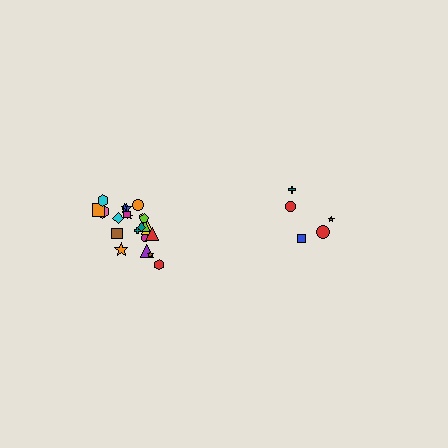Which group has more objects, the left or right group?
The left group.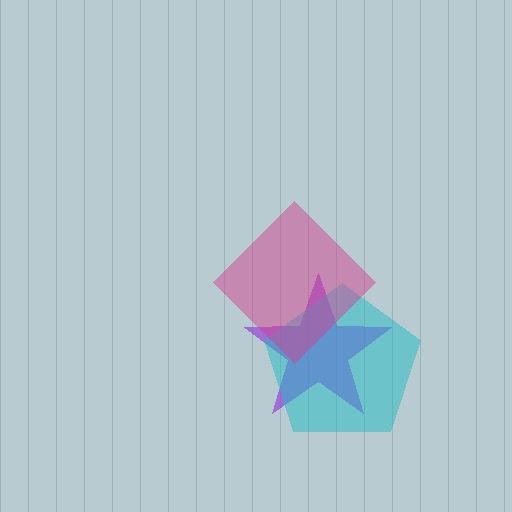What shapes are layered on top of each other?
The layered shapes are: a purple star, a cyan pentagon, a magenta diamond.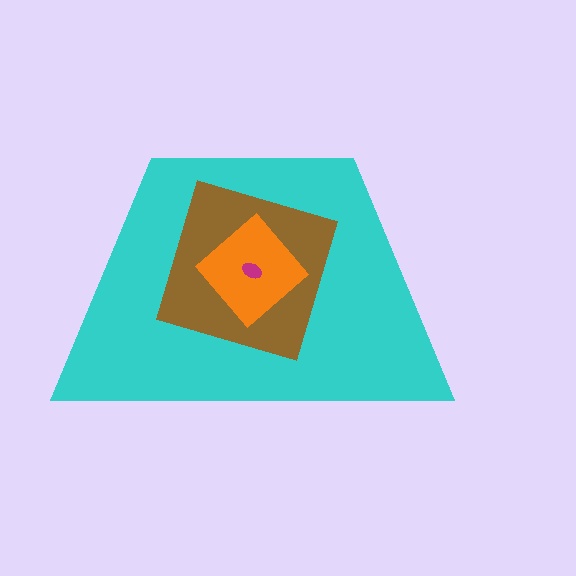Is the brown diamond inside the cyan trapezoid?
Yes.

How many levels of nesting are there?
4.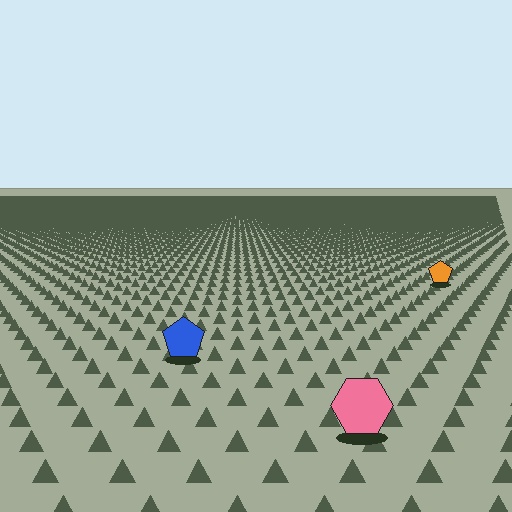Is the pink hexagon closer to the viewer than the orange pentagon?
Yes. The pink hexagon is closer — you can tell from the texture gradient: the ground texture is coarser near it.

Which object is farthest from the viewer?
The orange pentagon is farthest from the viewer. It appears smaller and the ground texture around it is denser.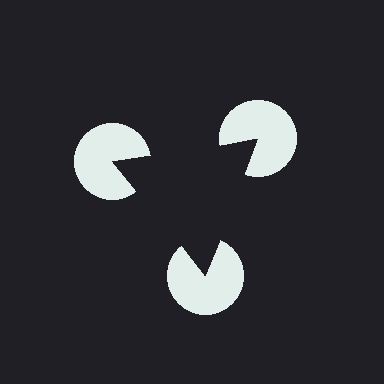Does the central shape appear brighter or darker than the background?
It typically appears slightly darker than the background, even though no actual brightness change is drawn.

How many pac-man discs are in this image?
There are 3 — one at each vertex of the illusory triangle.